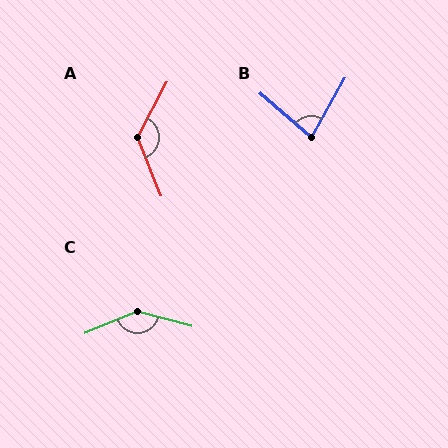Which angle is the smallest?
B, at approximately 78 degrees.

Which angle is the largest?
C, at approximately 143 degrees.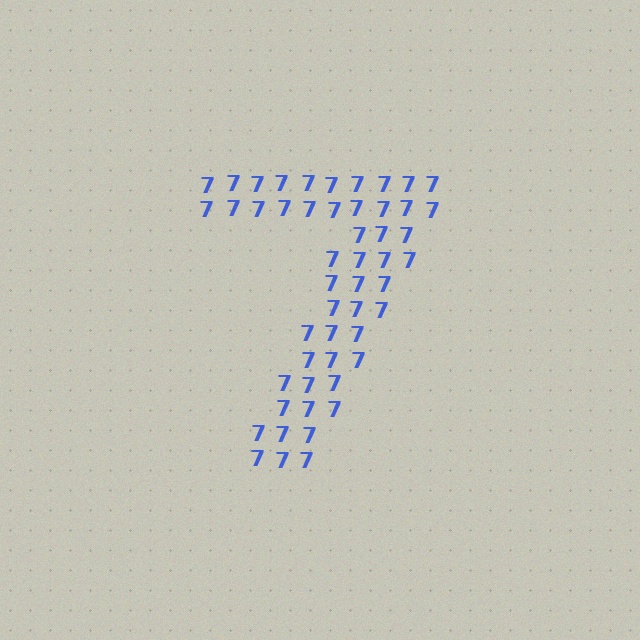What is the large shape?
The large shape is the digit 7.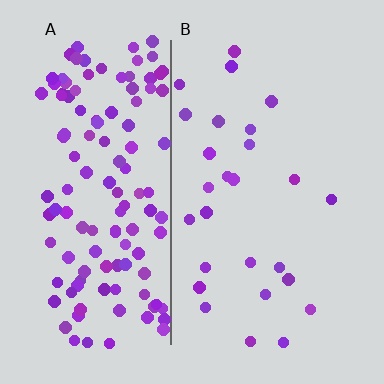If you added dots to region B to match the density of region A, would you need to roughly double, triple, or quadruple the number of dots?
Approximately quadruple.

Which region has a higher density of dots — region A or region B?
A (the left).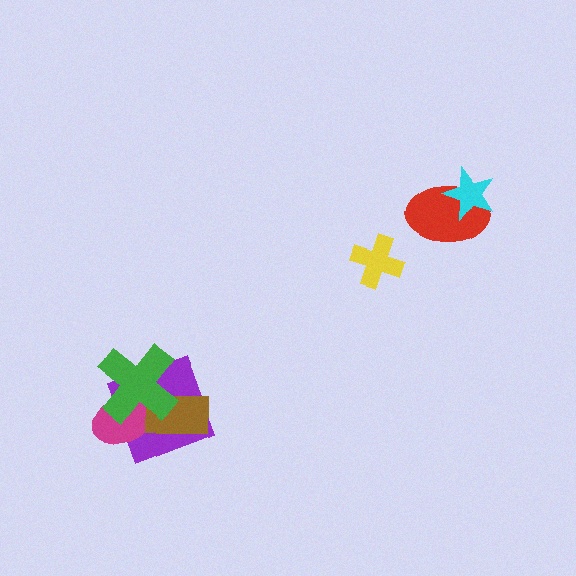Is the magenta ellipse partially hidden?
Yes, it is partially covered by another shape.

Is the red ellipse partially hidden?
Yes, it is partially covered by another shape.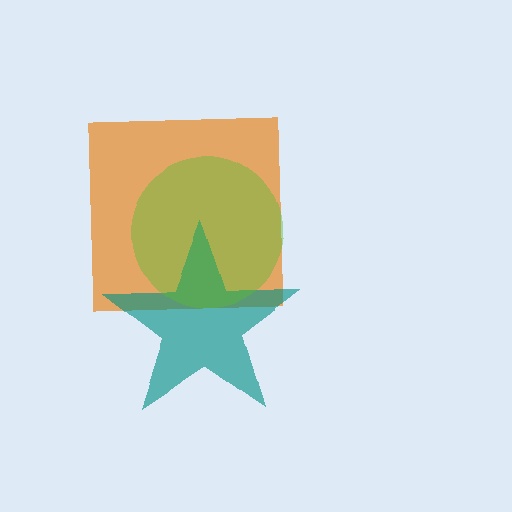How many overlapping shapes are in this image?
There are 3 overlapping shapes in the image.